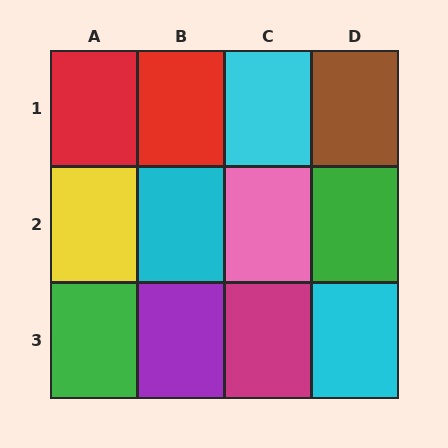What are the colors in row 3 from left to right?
Green, purple, magenta, cyan.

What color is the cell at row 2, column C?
Pink.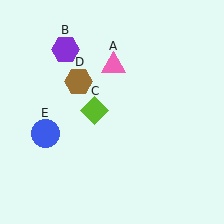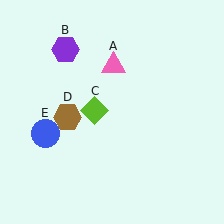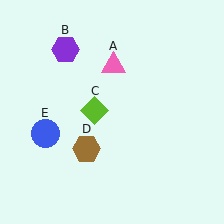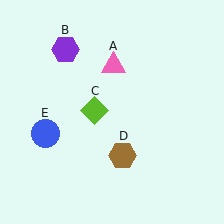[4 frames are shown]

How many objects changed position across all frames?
1 object changed position: brown hexagon (object D).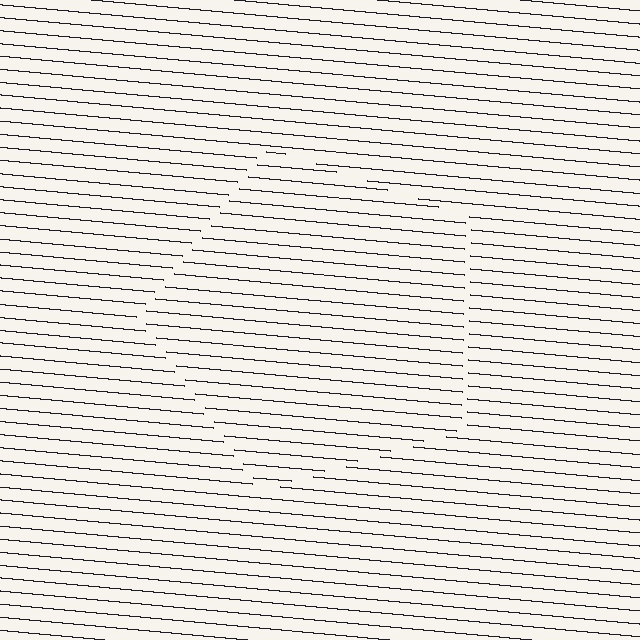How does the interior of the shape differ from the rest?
The interior of the shape contains the same grating, shifted by half a period — the contour is defined by the phase discontinuity where line-ends from the inner and outer gratings abut.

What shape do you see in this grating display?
An illusory pentagon. The interior of the shape contains the same grating, shifted by half a period — the contour is defined by the phase discontinuity where line-ends from the inner and outer gratings abut.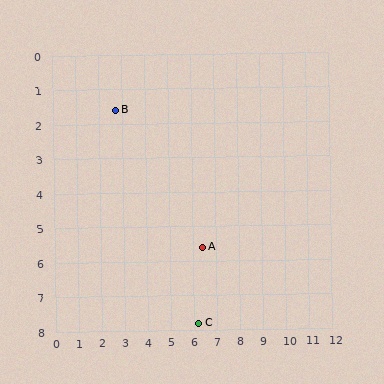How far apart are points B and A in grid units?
Points B and A are about 5.4 grid units apart.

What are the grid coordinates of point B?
Point B is at approximately (2.7, 1.6).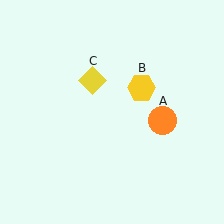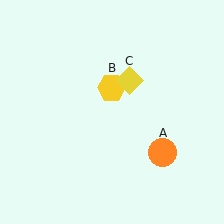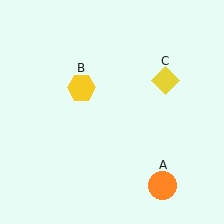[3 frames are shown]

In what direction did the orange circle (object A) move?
The orange circle (object A) moved down.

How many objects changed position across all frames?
3 objects changed position: orange circle (object A), yellow hexagon (object B), yellow diamond (object C).